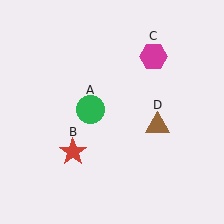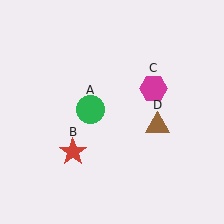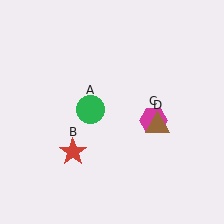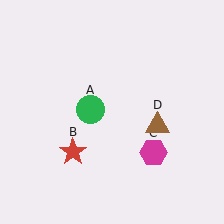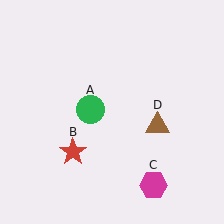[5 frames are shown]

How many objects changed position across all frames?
1 object changed position: magenta hexagon (object C).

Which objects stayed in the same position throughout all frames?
Green circle (object A) and red star (object B) and brown triangle (object D) remained stationary.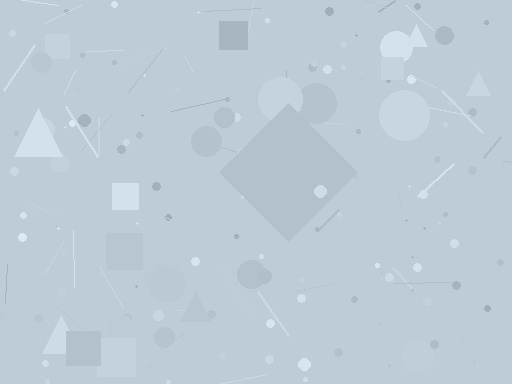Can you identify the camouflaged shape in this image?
The camouflaged shape is a diamond.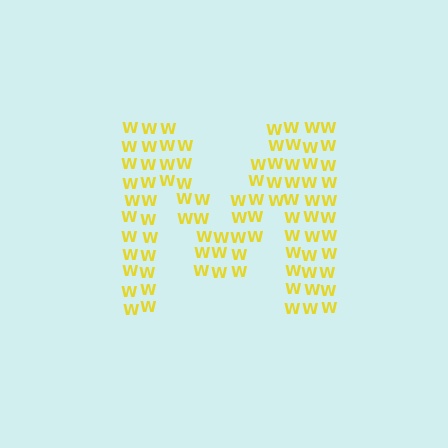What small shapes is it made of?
It is made of small letter W's.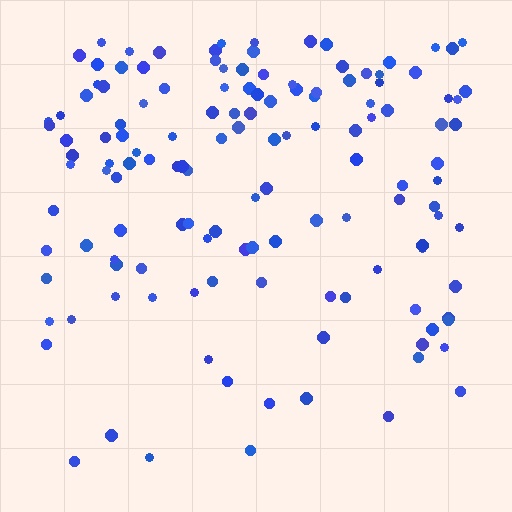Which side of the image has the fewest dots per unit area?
The bottom.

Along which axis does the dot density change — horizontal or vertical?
Vertical.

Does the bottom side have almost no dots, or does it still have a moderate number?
Still a moderate number, just noticeably fewer than the top.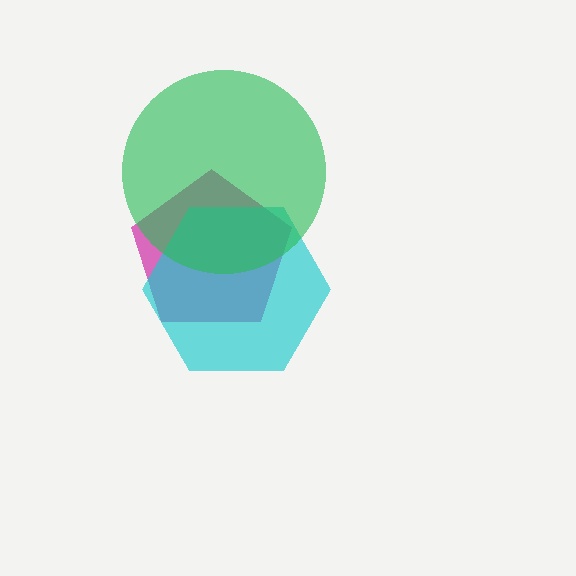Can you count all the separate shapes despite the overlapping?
Yes, there are 3 separate shapes.